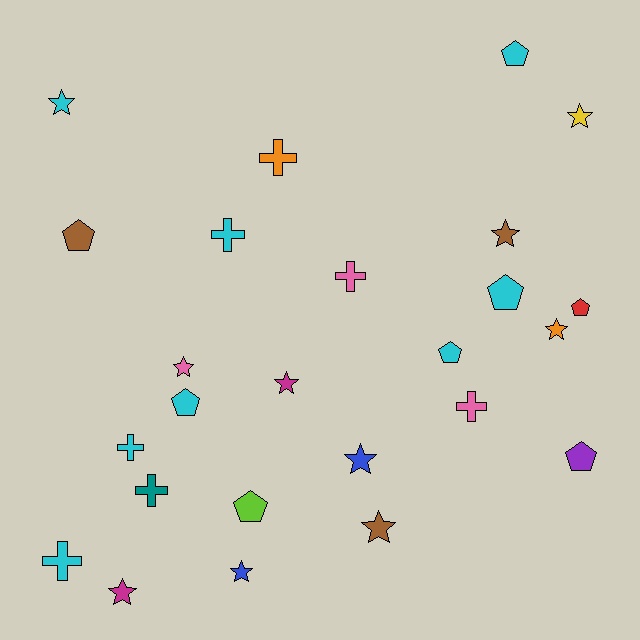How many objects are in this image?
There are 25 objects.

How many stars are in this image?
There are 10 stars.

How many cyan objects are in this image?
There are 8 cyan objects.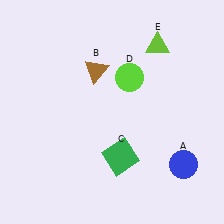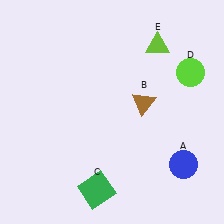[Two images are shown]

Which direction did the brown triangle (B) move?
The brown triangle (B) moved right.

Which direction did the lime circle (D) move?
The lime circle (D) moved right.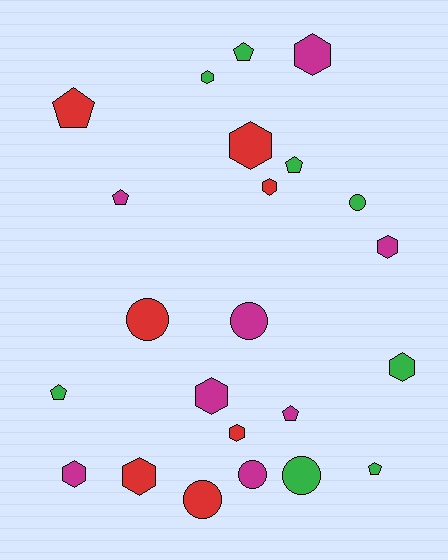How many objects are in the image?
There are 23 objects.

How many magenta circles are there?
There are 2 magenta circles.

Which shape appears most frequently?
Hexagon, with 10 objects.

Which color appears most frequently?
Magenta, with 8 objects.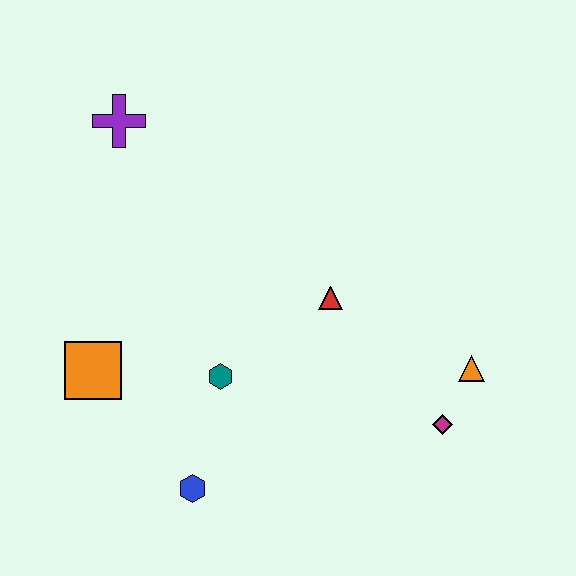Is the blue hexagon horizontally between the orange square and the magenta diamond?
Yes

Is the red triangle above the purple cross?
No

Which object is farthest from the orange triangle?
The purple cross is farthest from the orange triangle.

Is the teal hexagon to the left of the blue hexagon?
No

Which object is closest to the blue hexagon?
The teal hexagon is closest to the blue hexagon.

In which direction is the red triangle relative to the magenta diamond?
The red triangle is above the magenta diamond.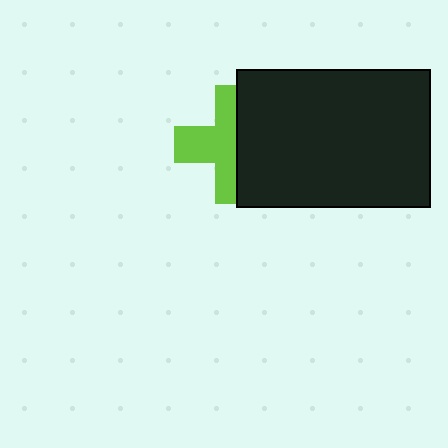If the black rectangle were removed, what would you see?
You would see the complete lime cross.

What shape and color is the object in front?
The object in front is a black rectangle.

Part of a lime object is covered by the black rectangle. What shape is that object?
It is a cross.